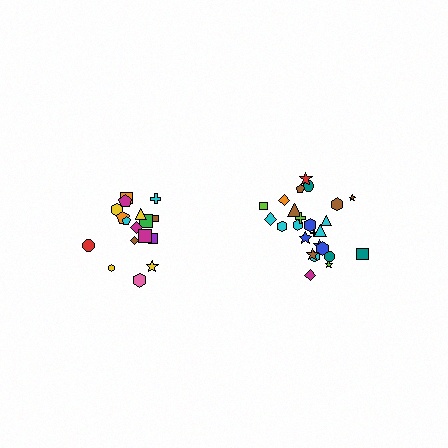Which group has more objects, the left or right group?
The right group.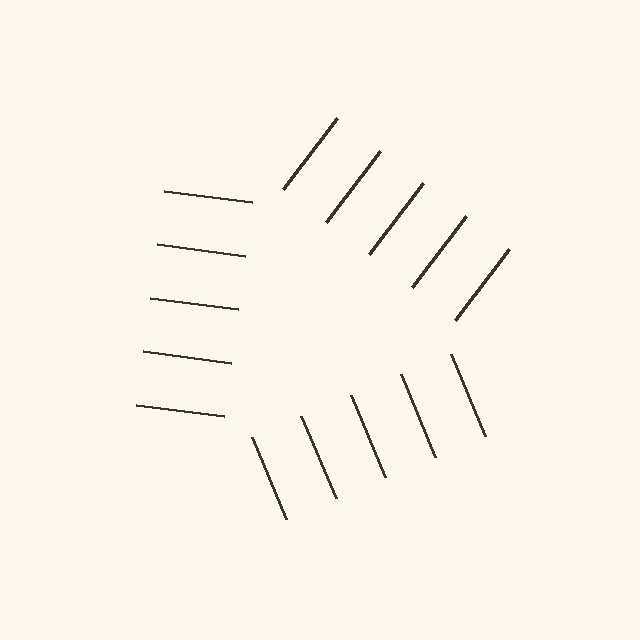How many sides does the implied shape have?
3 sides — the line-ends trace a triangle.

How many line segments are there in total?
15 — 5 along each of the 3 edges.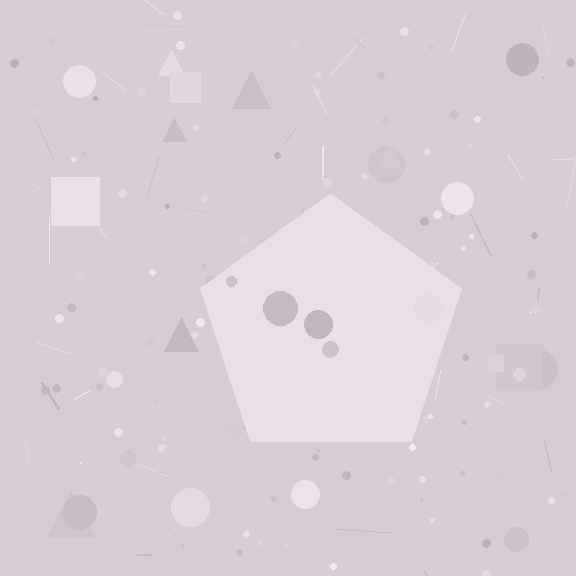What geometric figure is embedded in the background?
A pentagon is embedded in the background.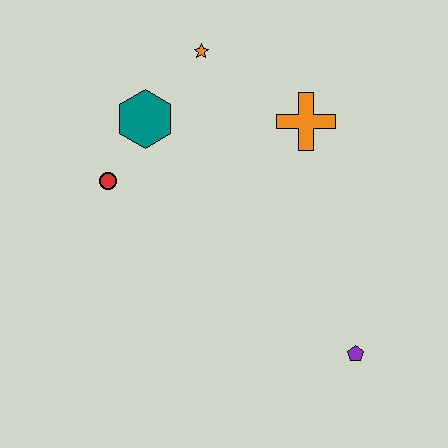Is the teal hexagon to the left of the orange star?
Yes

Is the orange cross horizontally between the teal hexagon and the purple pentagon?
Yes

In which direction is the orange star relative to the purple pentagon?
The orange star is above the purple pentagon.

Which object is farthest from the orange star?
The purple pentagon is farthest from the orange star.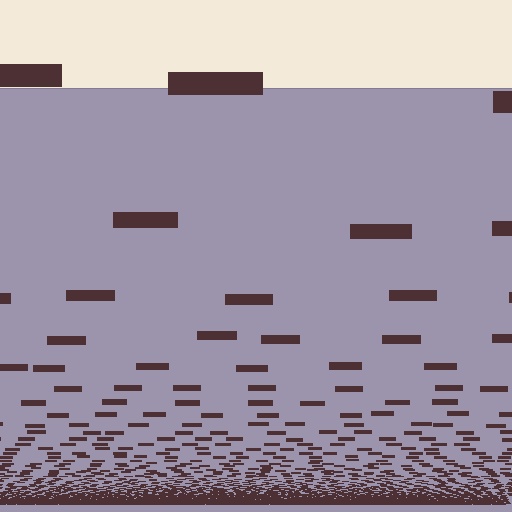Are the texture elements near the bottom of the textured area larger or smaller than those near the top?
Smaller. The gradient is inverted — elements near the bottom are smaller and denser.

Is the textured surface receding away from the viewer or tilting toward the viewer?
The surface appears to tilt toward the viewer. Texture elements get larger and sparser toward the top.